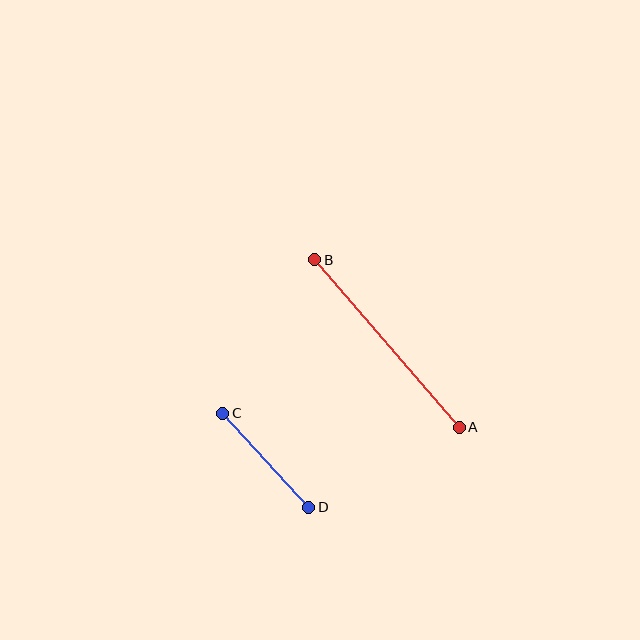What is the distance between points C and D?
The distance is approximately 128 pixels.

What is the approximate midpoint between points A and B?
The midpoint is at approximately (387, 344) pixels.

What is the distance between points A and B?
The distance is approximately 221 pixels.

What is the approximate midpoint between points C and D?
The midpoint is at approximately (266, 460) pixels.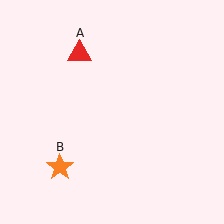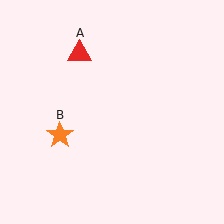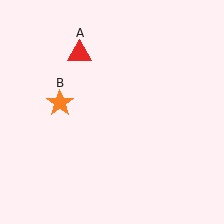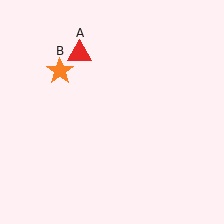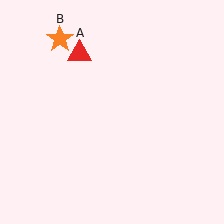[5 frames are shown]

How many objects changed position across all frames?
1 object changed position: orange star (object B).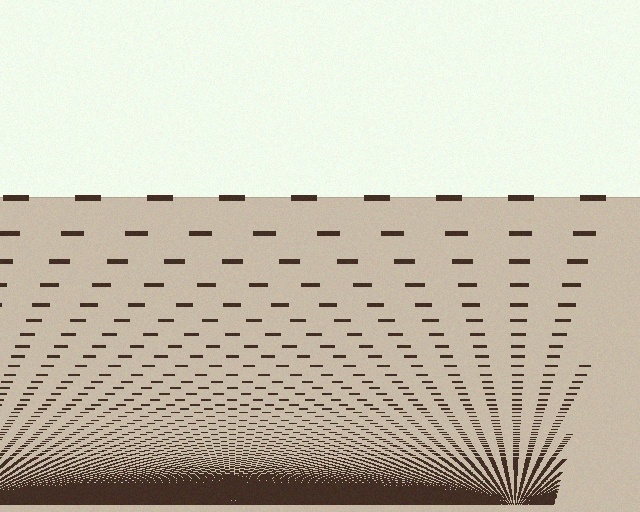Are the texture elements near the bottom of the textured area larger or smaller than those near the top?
Smaller. The gradient is inverted — elements near the bottom are smaller and denser.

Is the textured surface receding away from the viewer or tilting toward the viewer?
The surface appears to tilt toward the viewer. Texture elements get larger and sparser toward the top.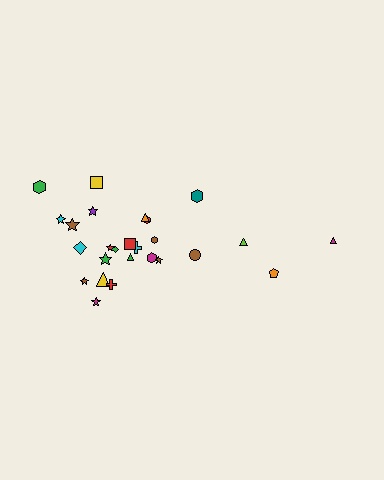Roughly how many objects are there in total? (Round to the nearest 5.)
Roughly 25 objects in total.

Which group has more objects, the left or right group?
The left group.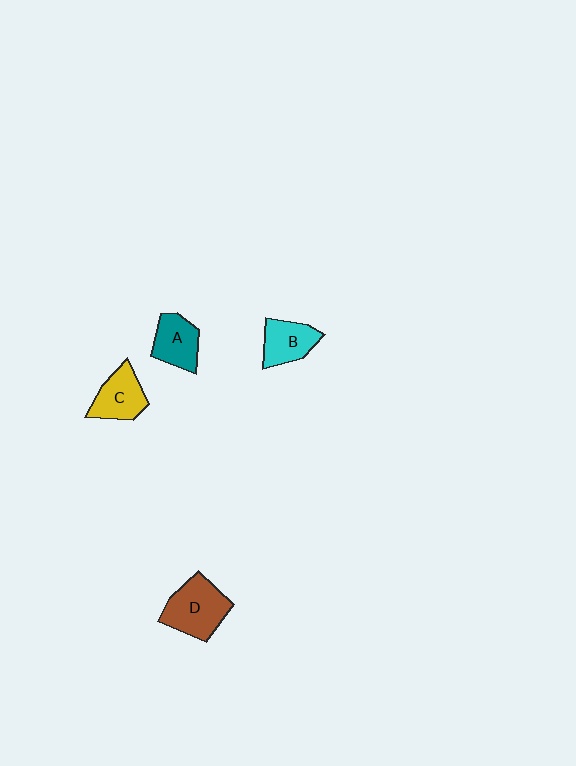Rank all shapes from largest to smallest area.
From largest to smallest: D (brown), C (yellow), A (teal), B (cyan).